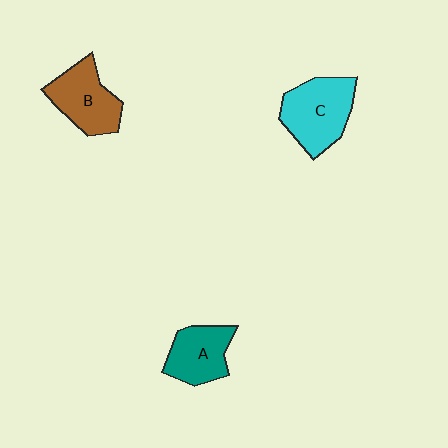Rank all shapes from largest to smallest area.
From largest to smallest: C (cyan), B (brown), A (teal).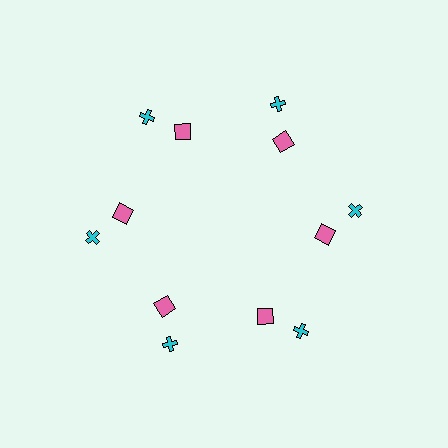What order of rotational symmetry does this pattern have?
This pattern has 6-fold rotational symmetry.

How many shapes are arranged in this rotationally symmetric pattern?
There are 12 shapes, arranged in 6 groups of 2.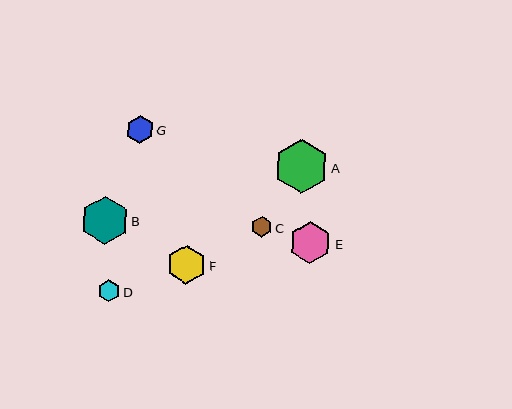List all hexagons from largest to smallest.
From largest to smallest: A, B, E, F, G, D, C.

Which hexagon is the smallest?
Hexagon C is the smallest with a size of approximately 21 pixels.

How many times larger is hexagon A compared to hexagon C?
Hexagon A is approximately 2.6 times the size of hexagon C.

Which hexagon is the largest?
Hexagon A is the largest with a size of approximately 54 pixels.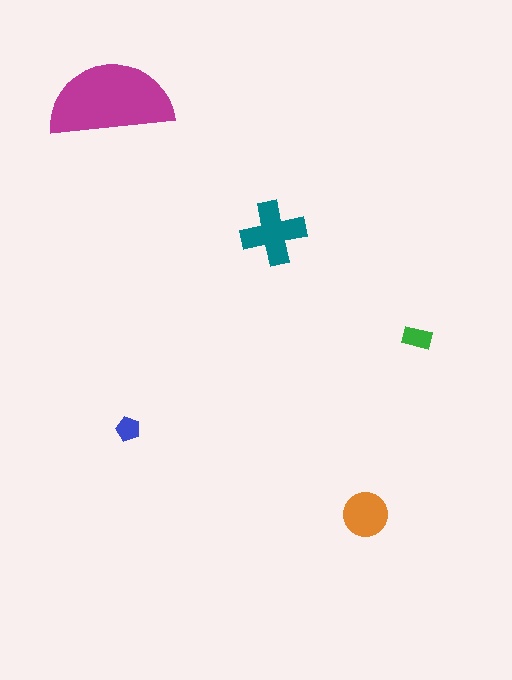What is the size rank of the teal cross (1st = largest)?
2nd.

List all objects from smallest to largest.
The blue pentagon, the green rectangle, the orange circle, the teal cross, the magenta semicircle.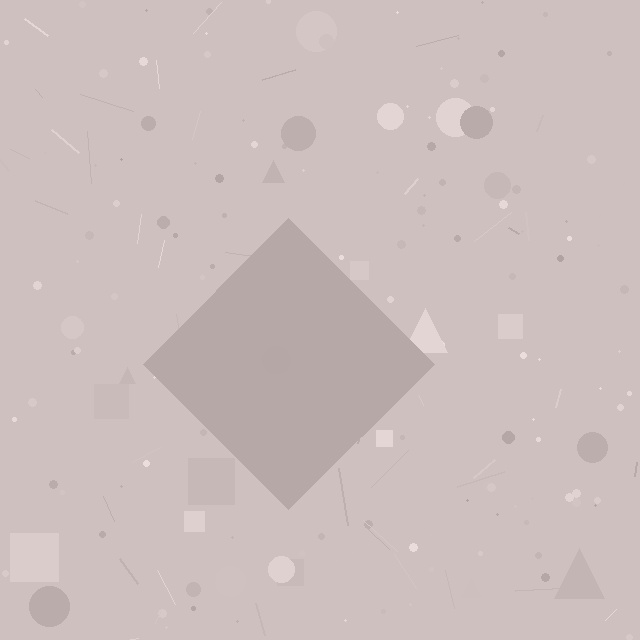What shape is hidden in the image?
A diamond is hidden in the image.